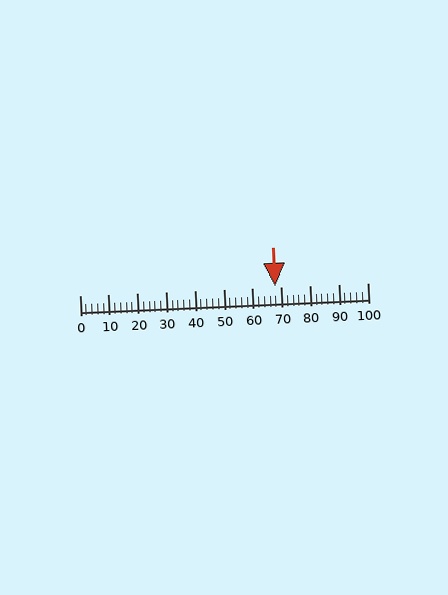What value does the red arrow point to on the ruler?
The red arrow points to approximately 68.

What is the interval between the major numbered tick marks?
The major tick marks are spaced 10 units apart.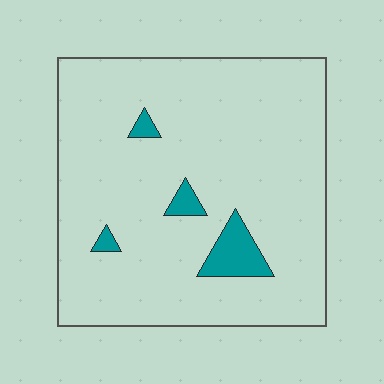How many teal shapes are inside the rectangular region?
4.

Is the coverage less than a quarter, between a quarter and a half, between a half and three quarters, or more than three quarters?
Less than a quarter.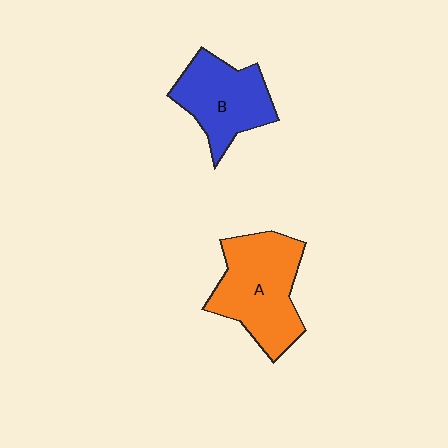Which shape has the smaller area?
Shape B (blue).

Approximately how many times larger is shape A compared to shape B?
Approximately 1.3 times.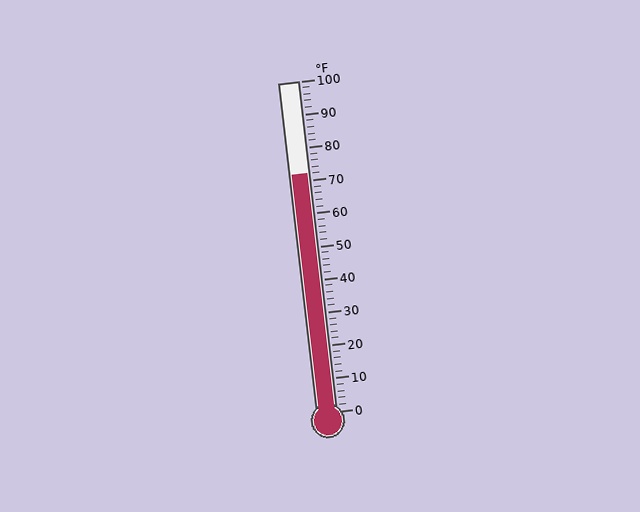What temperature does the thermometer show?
The thermometer shows approximately 72°F.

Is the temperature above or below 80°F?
The temperature is below 80°F.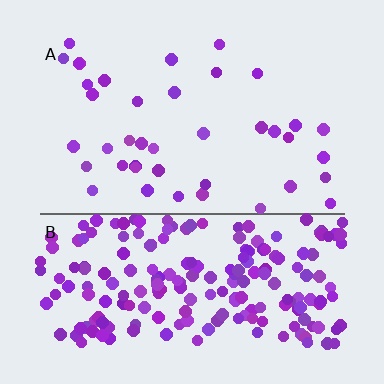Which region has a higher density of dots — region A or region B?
B (the bottom).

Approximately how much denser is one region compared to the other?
Approximately 5.3× — region B over region A.